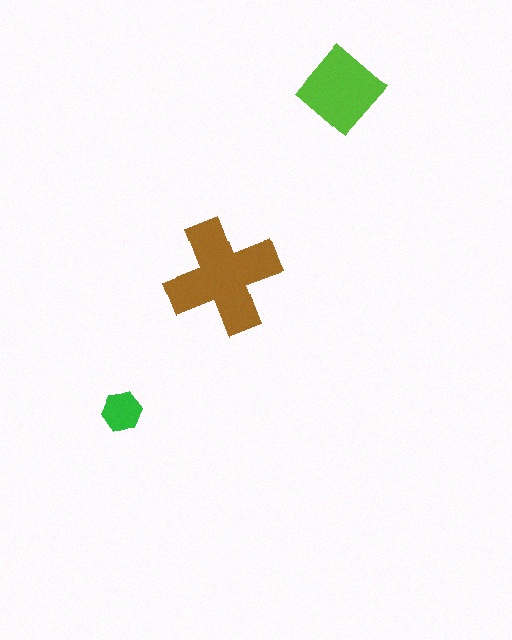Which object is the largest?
The brown cross.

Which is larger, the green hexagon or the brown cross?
The brown cross.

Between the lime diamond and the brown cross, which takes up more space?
The brown cross.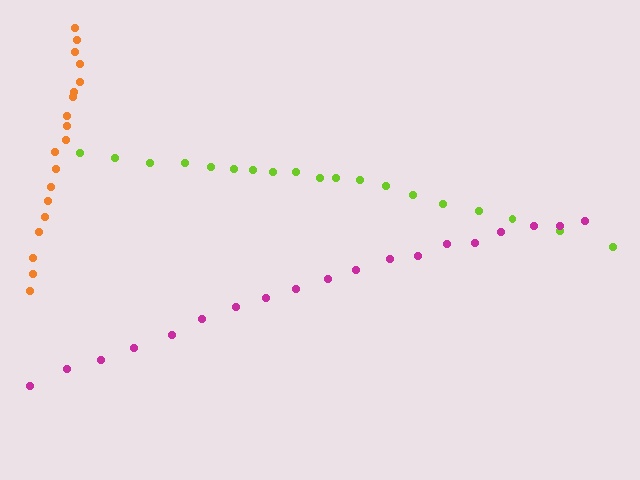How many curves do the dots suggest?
There are 3 distinct paths.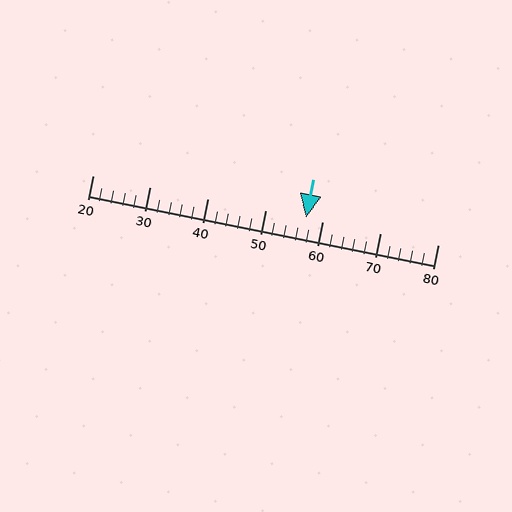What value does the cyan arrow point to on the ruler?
The cyan arrow points to approximately 57.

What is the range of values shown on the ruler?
The ruler shows values from 20 to 80.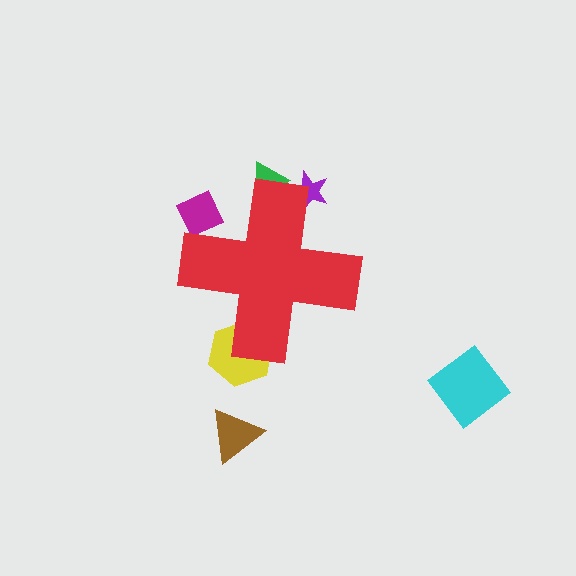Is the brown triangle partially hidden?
No, the brown triangle is fully visible.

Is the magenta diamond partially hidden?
Yes, the magenta diamond is partially hidden behind the red cross.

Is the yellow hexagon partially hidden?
Yes, the yellow hexagon is partially hidden behind the red cross.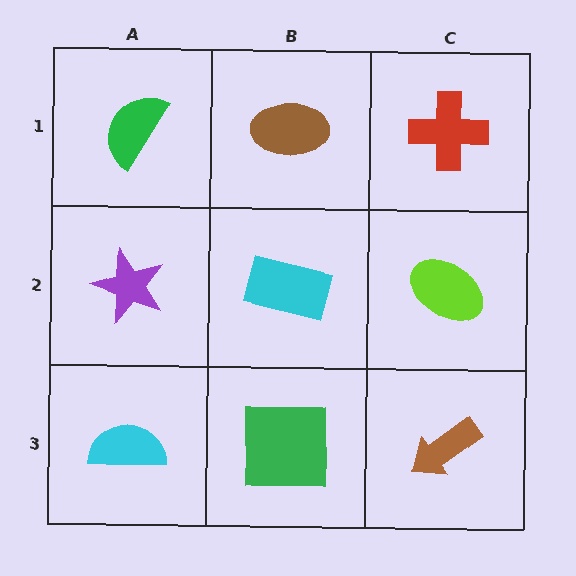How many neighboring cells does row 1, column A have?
2.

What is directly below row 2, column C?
A brown arrow.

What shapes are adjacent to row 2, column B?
A brown ellipse (row 1, column B), a green square (row 3, column B), a purple star (row 2, column A), a lime ellipse (row 2, column C).